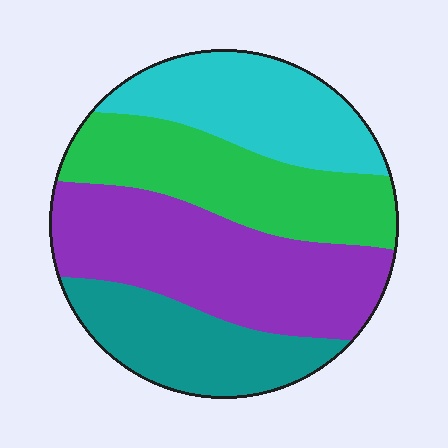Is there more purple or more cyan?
Purple.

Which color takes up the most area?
Purple, at roughly 35%.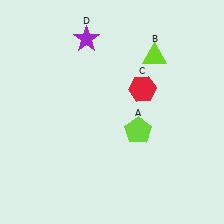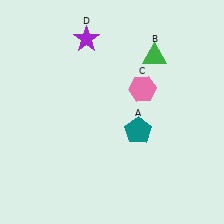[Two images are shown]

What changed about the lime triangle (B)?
In Image 1, B is lime. In Image 2, it changed to green.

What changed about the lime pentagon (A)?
In Image 1, A is lime. In Image 2, it changed to teal.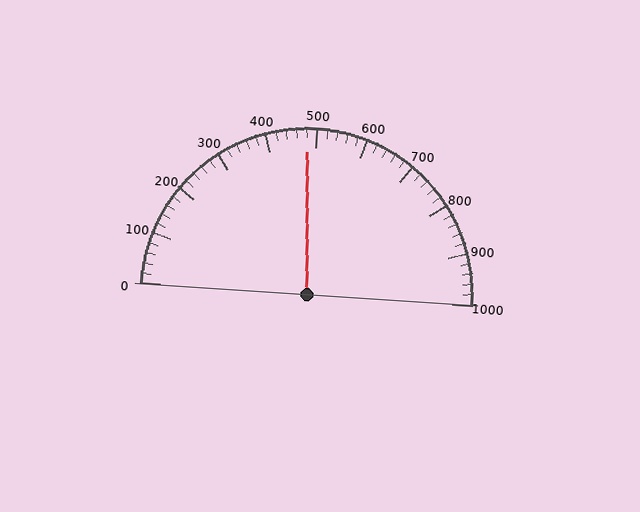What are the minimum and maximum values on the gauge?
The gauge ranges from 0 to 1000.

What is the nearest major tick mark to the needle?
The nearest major tick mark is 500.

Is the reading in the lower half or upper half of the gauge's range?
The reading is in the lower half of the range (0 to 1000).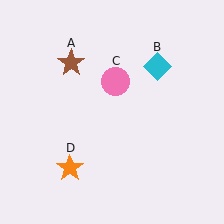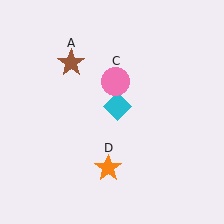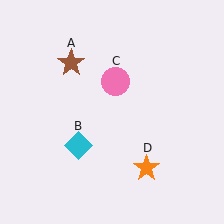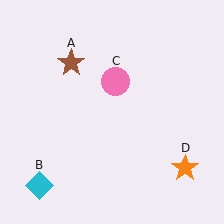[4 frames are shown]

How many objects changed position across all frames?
2 objects changed position: cyan diamond (object B), orange star (object D).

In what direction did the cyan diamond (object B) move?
The cyan diamond (object B) moved down and to the left.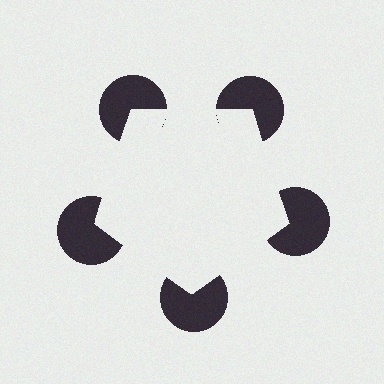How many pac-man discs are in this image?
There are 5 — one at each vertex of the illusory pentagon.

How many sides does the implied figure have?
5 sides.